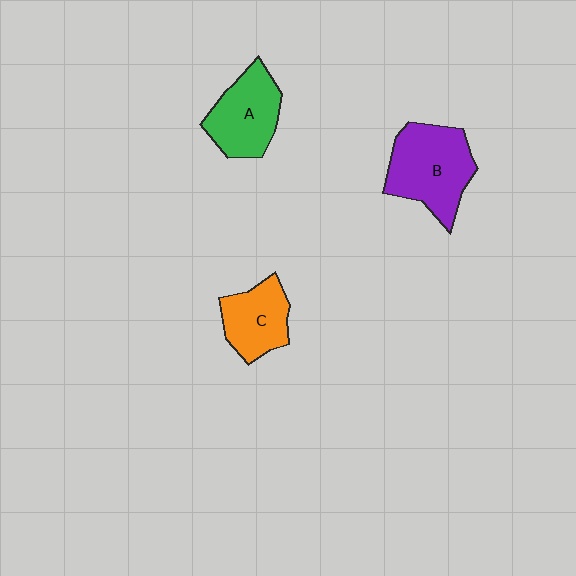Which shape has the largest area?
Shape B (purple).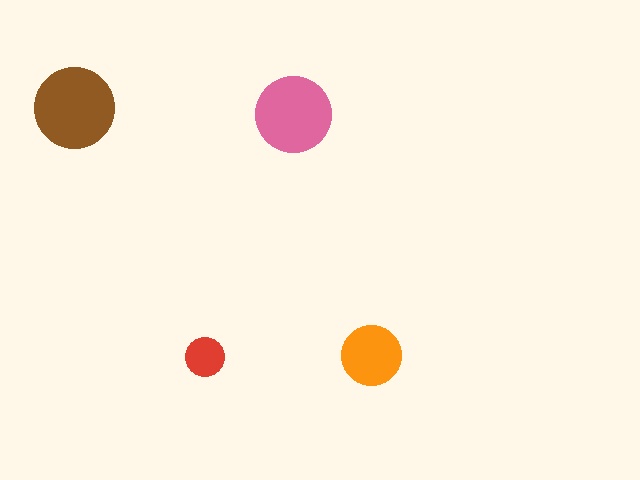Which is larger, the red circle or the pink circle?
The pink one.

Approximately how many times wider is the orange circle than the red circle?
About 1.5 times wider.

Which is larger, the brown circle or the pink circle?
The brown one.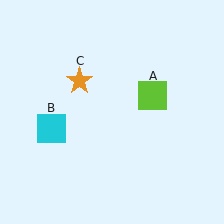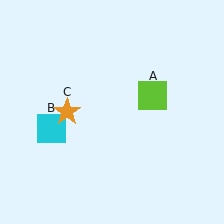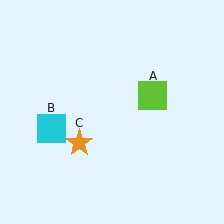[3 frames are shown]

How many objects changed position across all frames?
1 object changed position: orange star (object C).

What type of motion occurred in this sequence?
The orange star (object C) rotated counterclockwise around the center of the scene.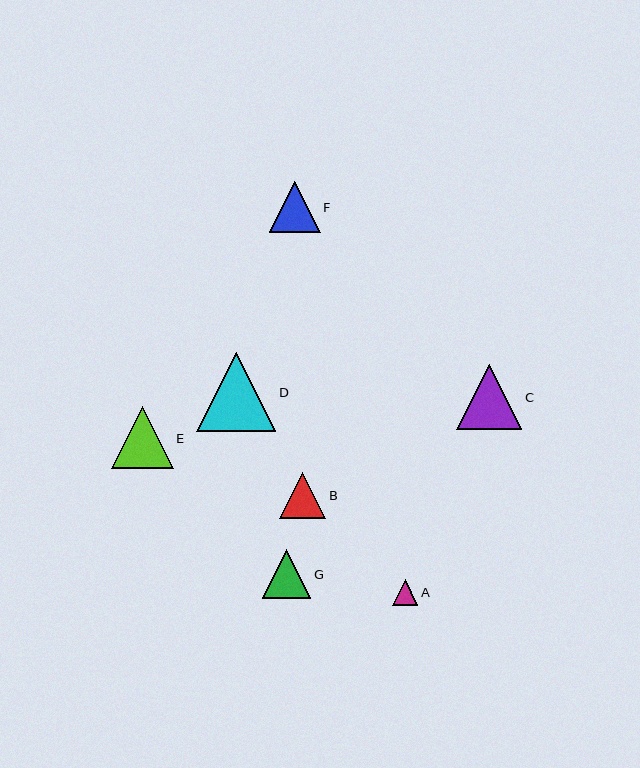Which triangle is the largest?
Triangle D is the largest with a size of approximately 79 pixels.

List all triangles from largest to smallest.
From largest to smallest: D, C, E, F, G, B, A.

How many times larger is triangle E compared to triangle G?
Triangle E is approximately 1.3 times the size of triangle G.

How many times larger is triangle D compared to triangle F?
Triangle D is approximately 1.6 times the size of triangle F.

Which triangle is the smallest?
Triangle A is the smallest with a size of approximately 25 pixels.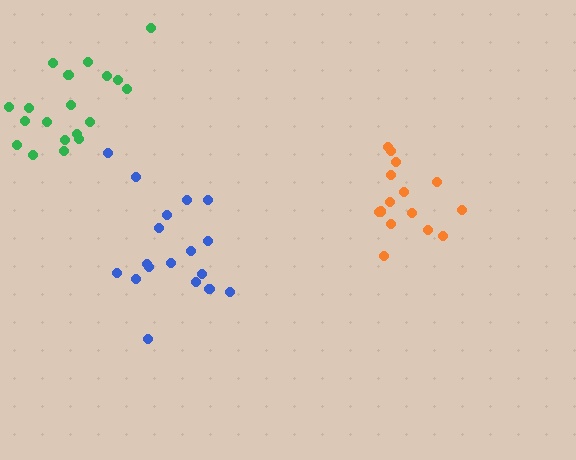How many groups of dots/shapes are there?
There are 3 groups.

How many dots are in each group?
Group 1: 18 dots, Group 2: 15 dots, Group 3: 19 dots (52 total).